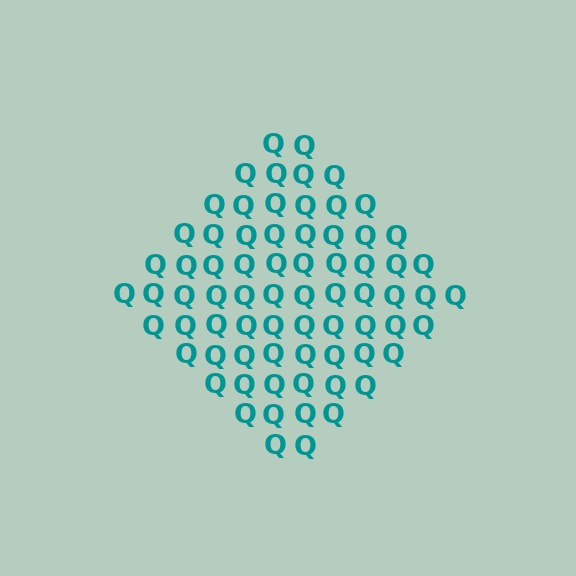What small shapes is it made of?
It is made of small letter Q's.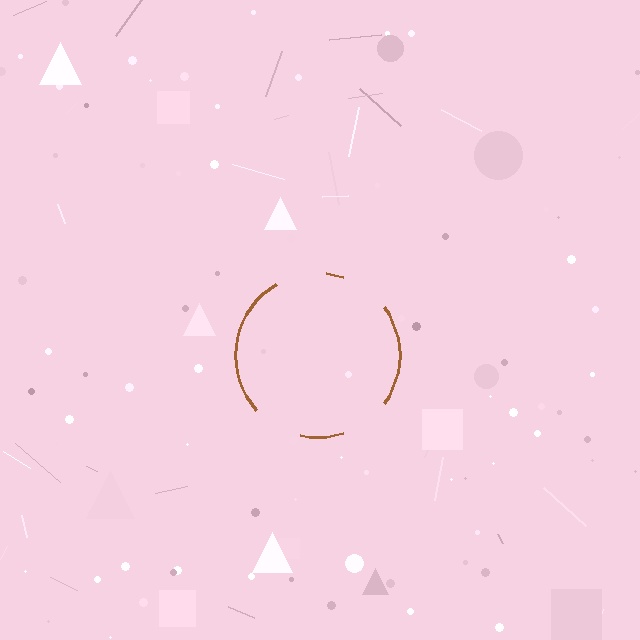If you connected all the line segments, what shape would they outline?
They would outline a circle.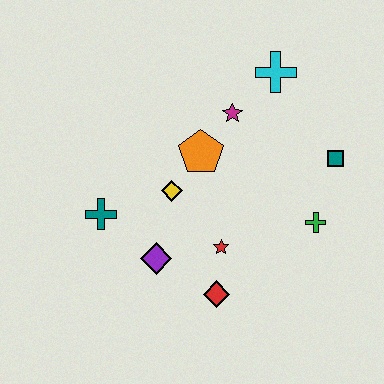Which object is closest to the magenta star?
The orange pentagon is closest to the magenta star.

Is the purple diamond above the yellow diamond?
No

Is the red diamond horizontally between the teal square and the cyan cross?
No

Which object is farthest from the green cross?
The teal cross is farthest from the green cross.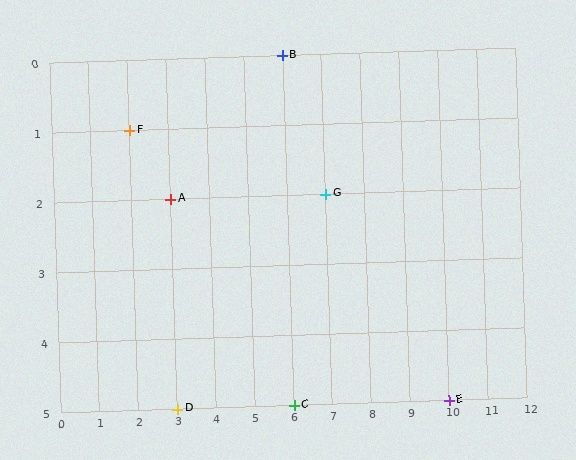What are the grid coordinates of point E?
Point E is at grid coordinates (10, 5).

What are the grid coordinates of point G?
Point G is at grid coordinates (7, 2).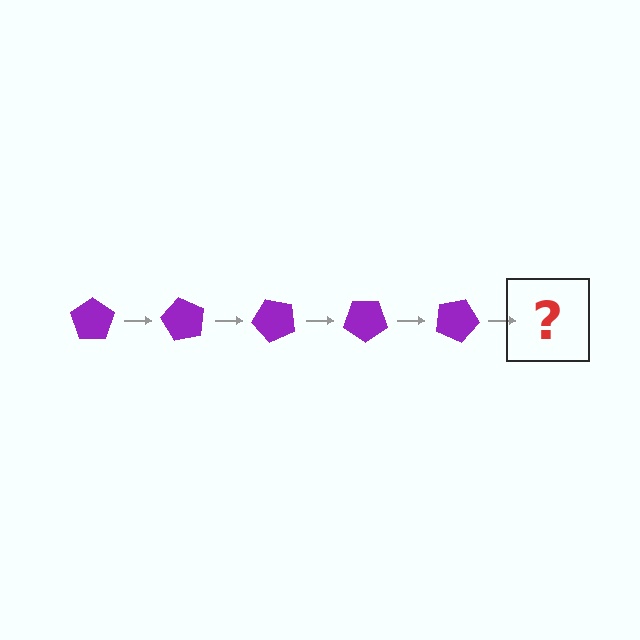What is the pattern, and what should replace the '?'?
The pattern is that the pentagon rotates 60 degrees each step. The '?' should be a purple pentagon rotated 300 degrees.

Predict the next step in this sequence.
The next step is a purple pentagon rotated 300 degrees.